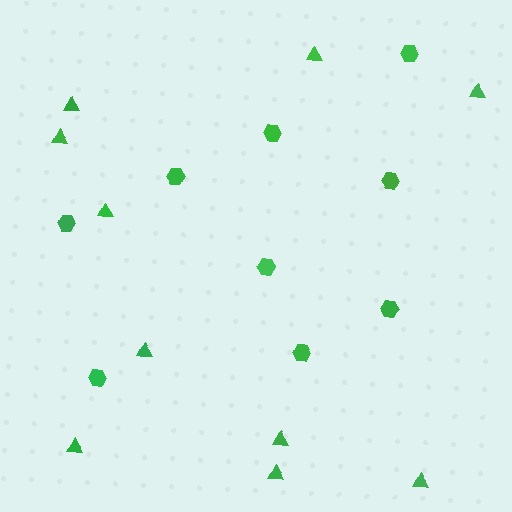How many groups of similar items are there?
There are 2 groups: one group of triangles (10) and one group of hexagons (9).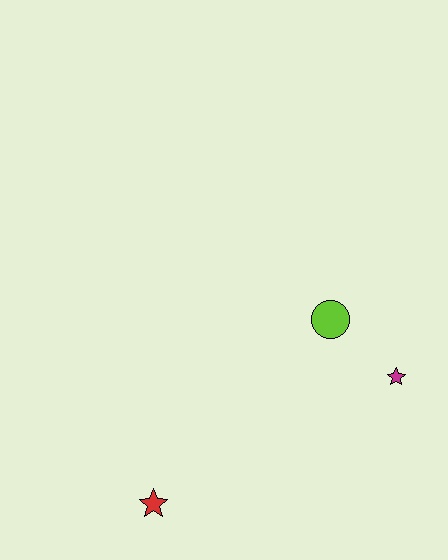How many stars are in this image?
There are 2 stars.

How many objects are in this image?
There are 3 objects.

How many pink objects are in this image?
There are no pink objects.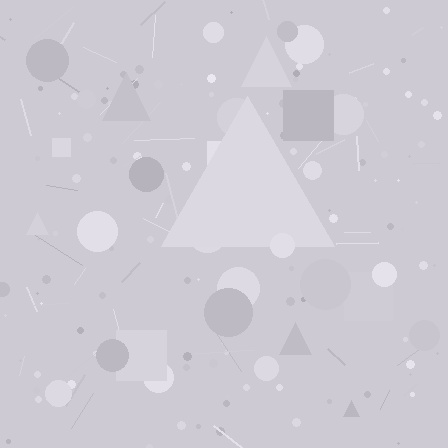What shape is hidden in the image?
A triangle is hidden in the image.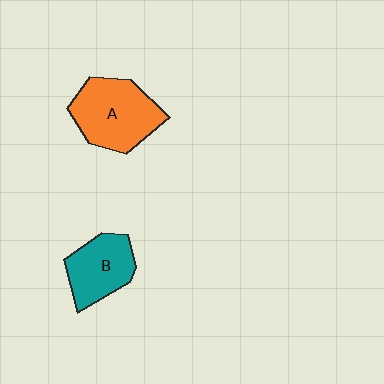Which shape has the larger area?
Shape A (orange).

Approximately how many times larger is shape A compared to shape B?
Approximately 1.4 times.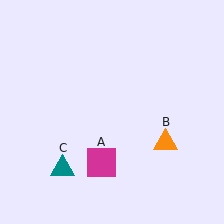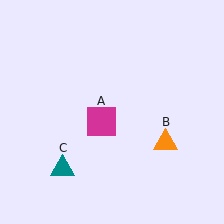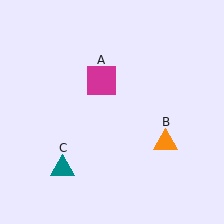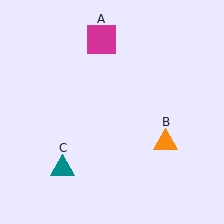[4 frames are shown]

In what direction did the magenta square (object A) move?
The magenta square (object A) moved up.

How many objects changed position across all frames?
1 object changed position: magenta square (object A).